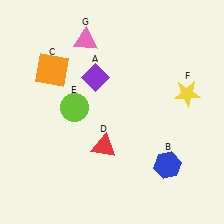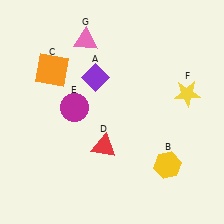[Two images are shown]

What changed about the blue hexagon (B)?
In Image 1, B is blue. In Image 2, it changed to yellow.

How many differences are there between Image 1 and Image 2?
There are 2 differences between the two images.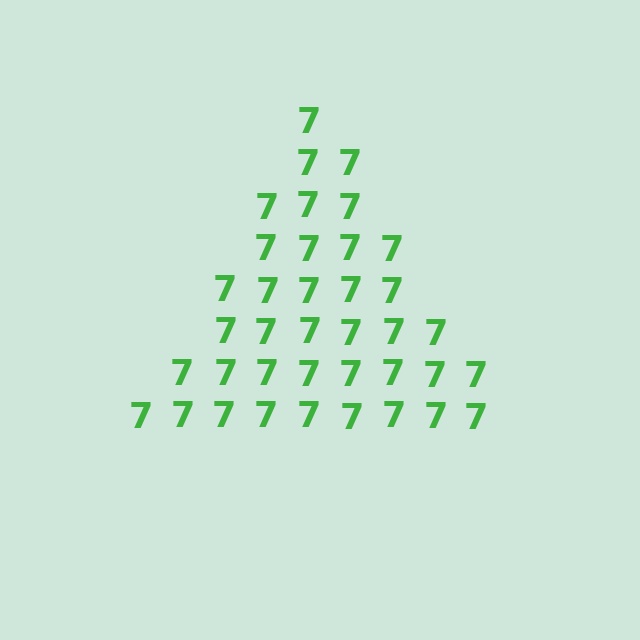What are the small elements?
The small elements are digit 7's.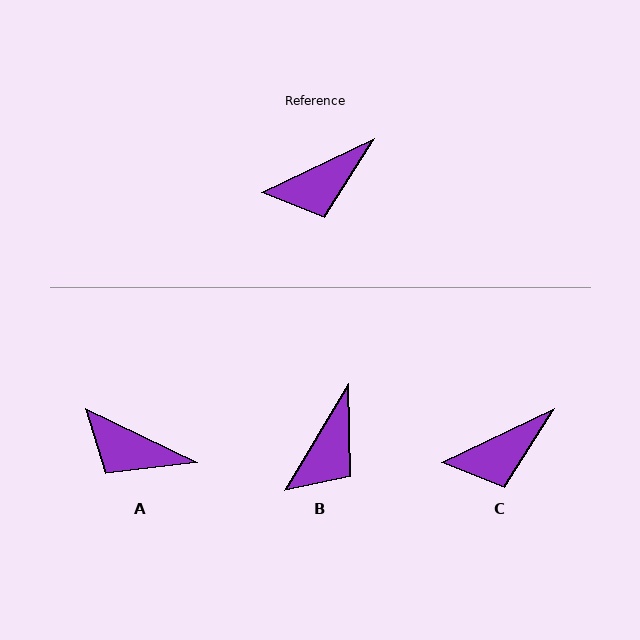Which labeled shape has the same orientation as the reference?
C.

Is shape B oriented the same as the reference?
No, it is off by about 33 degrees.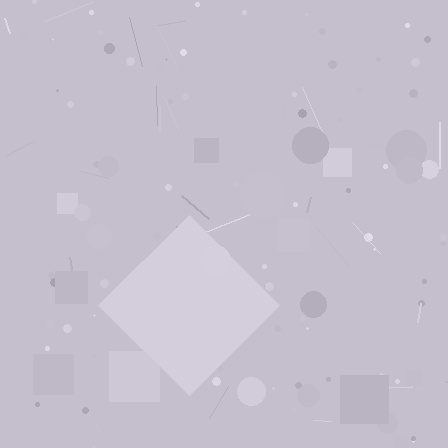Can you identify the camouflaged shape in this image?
The camouflaged shape is a diamond.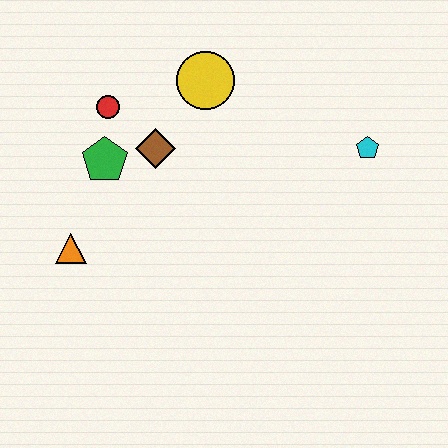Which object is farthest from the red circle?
The cyan pentagon is farthest from the red circle.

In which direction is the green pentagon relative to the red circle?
The green pentagon is below the red circle.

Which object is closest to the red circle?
The green pentagon is closest to the red circle.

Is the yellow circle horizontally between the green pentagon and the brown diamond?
No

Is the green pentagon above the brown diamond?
No